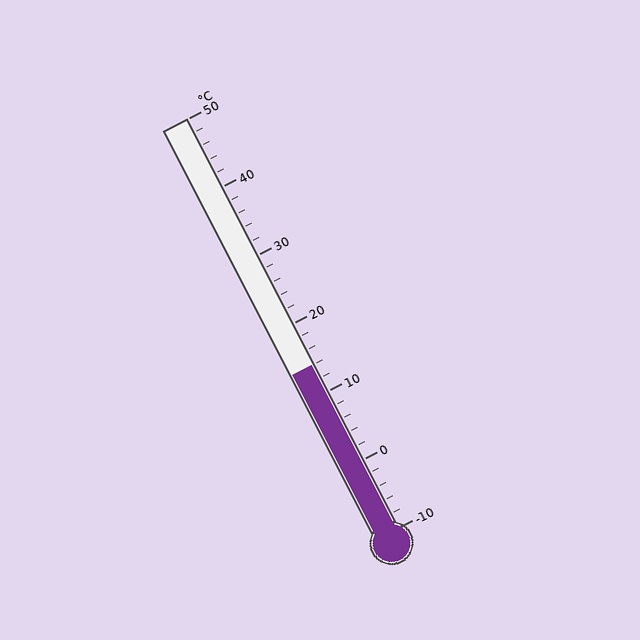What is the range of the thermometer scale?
The thermometer scale ranges from -10°C to 50°C.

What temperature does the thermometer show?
The thermometer shows approximately 14°C.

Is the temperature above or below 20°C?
The temperature is below 20°C.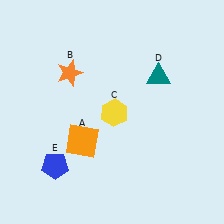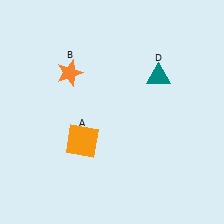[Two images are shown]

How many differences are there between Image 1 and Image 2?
There are 2 differences between the two images.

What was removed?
The yellow hexagon (C), the blue pentagon (E) were removed in Image 2.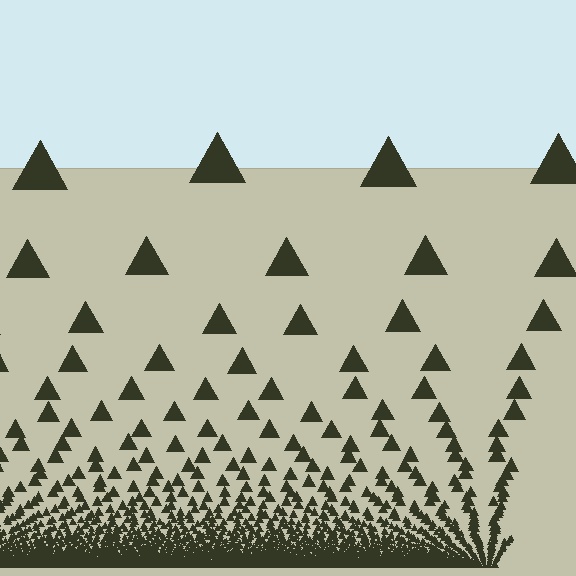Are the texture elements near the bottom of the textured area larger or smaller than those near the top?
Smaller. The gradient is inverted — elements near the bottom are smaller and denser.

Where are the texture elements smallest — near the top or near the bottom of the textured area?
Near the bottom.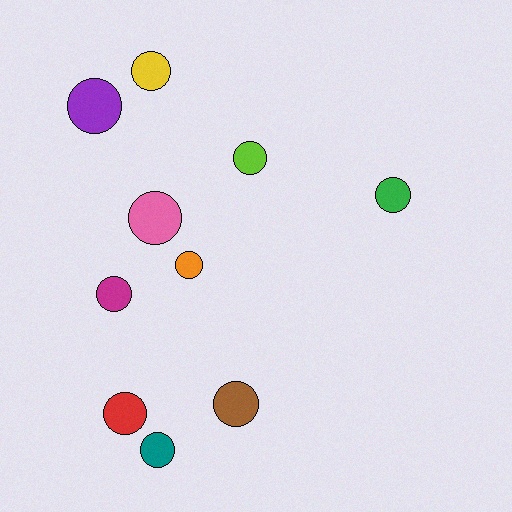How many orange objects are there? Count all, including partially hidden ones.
There is 1 orange object.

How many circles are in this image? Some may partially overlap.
There are 10 circles.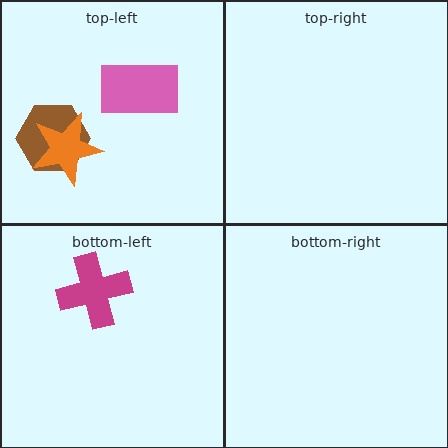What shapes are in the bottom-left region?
The magenta cross.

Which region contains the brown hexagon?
The top-left region.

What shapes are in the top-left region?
The brown hexagon, the pink rectangle, the orange star.